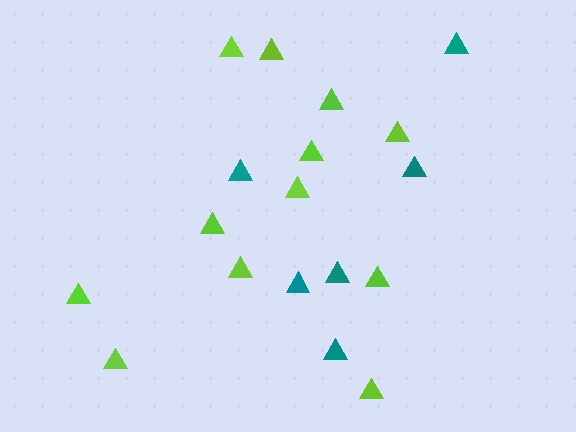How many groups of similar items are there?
There are 2 groups: one group of lime triangles (12) and one group of teal triangles (6).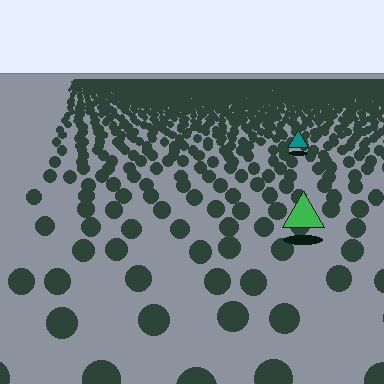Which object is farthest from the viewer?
The teal triangle is farthest from the viewer. It appears smaller and the ground texture around it is denser.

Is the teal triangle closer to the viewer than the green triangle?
No. The green triangle is closer — you can tell from the texture gradient: the ground texture is coarser near it.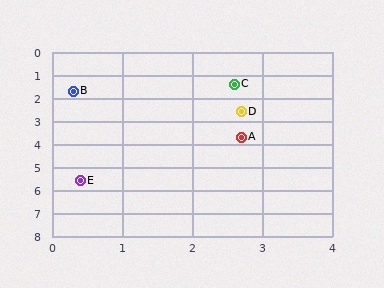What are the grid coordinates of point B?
Point B is at approximately (0.3, 1.7).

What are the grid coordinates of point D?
Point D is at approximately (2.7, 2.6).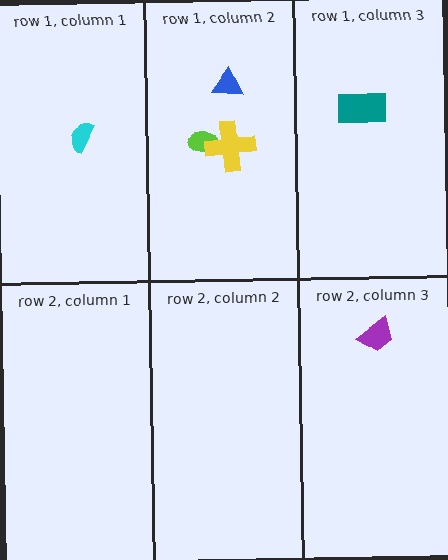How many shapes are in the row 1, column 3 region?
1.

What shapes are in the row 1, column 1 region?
The cyan semicircle.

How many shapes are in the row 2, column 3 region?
1.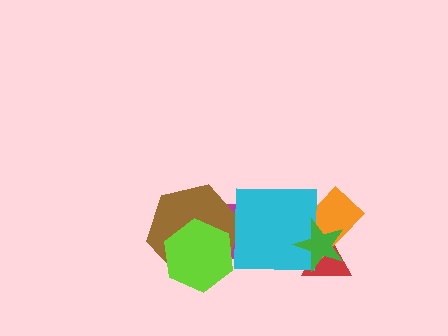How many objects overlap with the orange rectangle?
3 objects overlap with the orange rectangle.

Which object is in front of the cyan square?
The green star is in front of the cyan square.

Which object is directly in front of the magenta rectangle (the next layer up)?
The brown hexagon is directly in front of the magenta rectangle.